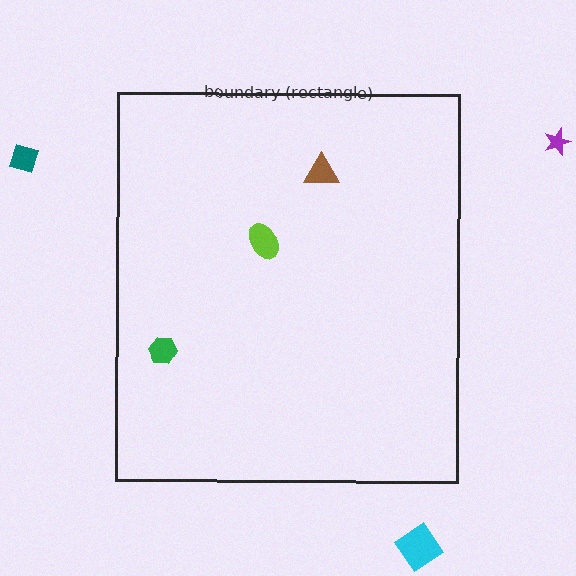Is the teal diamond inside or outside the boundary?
Outside.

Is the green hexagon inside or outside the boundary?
Inside.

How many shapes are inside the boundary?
3 inside, 3 outside.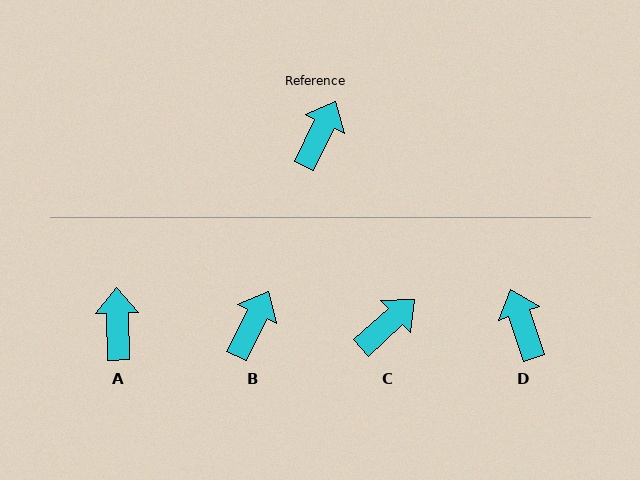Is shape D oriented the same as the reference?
No, it is off by about 45 degrees.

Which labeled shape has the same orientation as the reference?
B.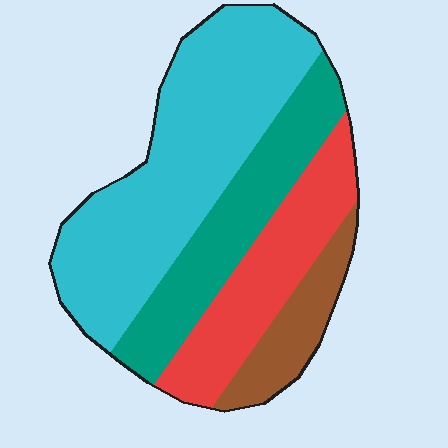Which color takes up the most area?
Cyan, at roughly 45%.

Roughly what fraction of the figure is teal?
Teal covers roughly 25% of the figure.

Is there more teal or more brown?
Teal.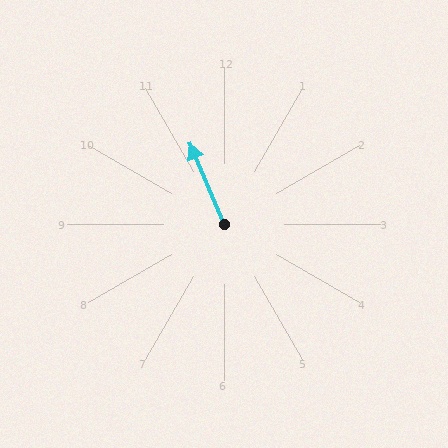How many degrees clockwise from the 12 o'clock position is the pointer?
Approximately 337 degrees.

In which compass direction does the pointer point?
Northwest.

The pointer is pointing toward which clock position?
Roughly 11 o'clock.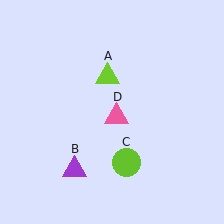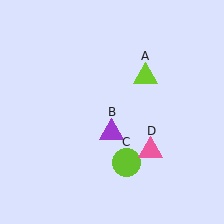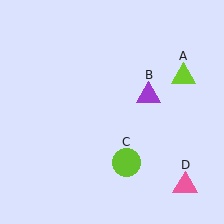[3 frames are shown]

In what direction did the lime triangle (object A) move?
The lime triangle (object A) moved right.